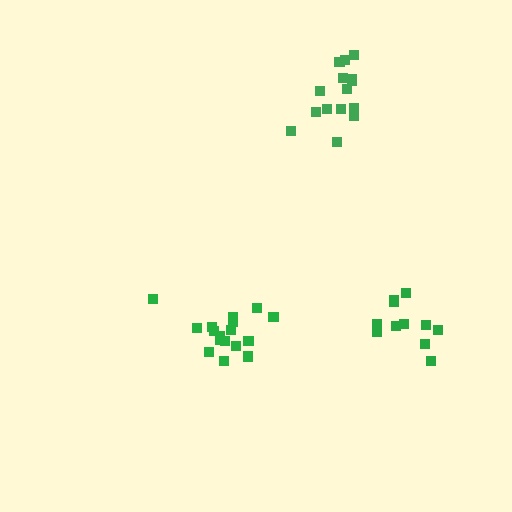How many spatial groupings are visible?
There are 3 spatial groupings.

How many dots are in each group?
Group 1: 11 dots, Group 2: 17 dots, Group 3: 15 dots (43 total).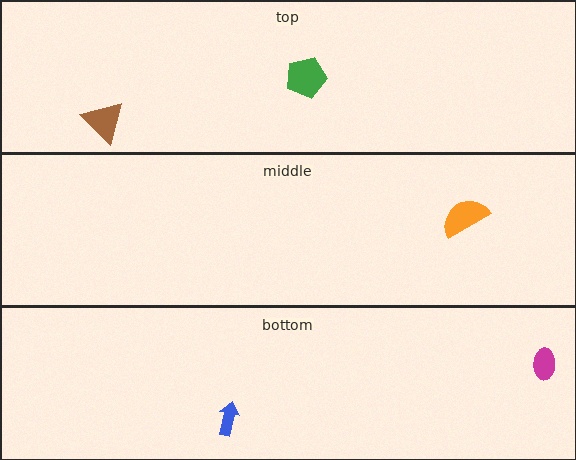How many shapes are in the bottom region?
2.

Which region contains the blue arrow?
The bottom region.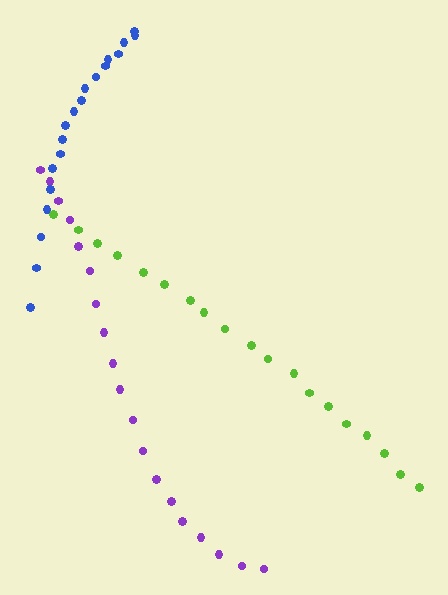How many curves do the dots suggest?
There are 3 distinct paths.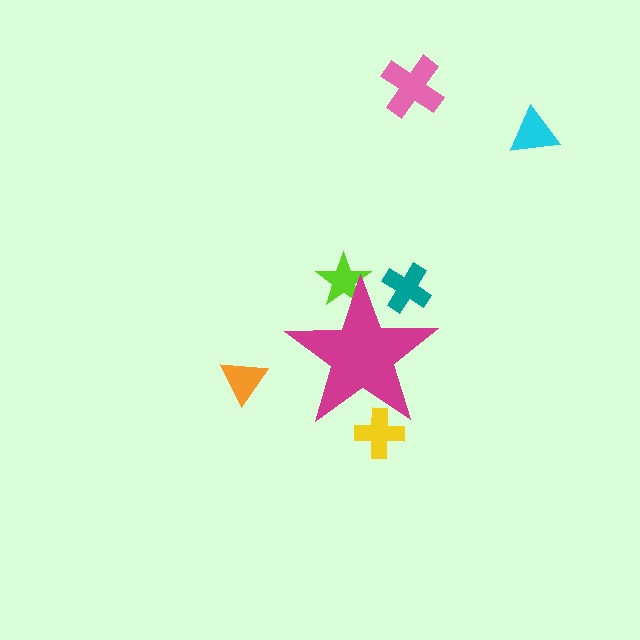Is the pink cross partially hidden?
No, the pink cross is fully visible.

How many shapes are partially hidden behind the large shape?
3 shapes are partially hidden.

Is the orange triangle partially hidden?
No, the orange triangle is fully visible.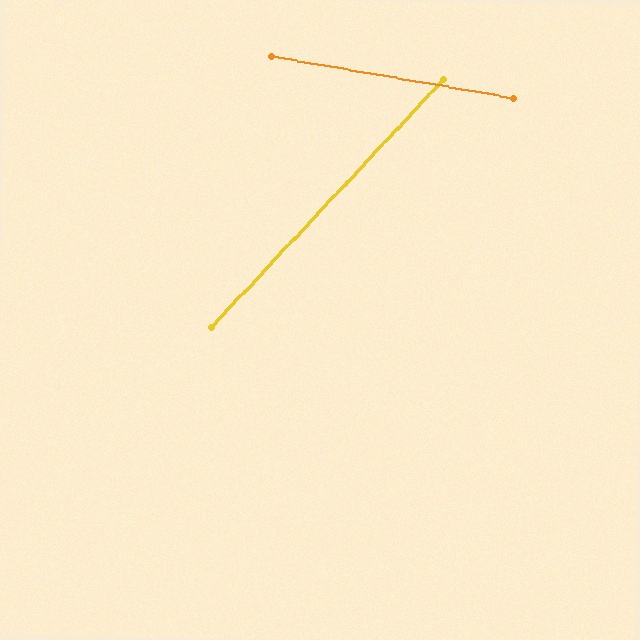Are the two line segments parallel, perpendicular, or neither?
Neither parallel nor perpendicular — they differ by about 57°.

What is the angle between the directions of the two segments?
Approximately 57 degrees.